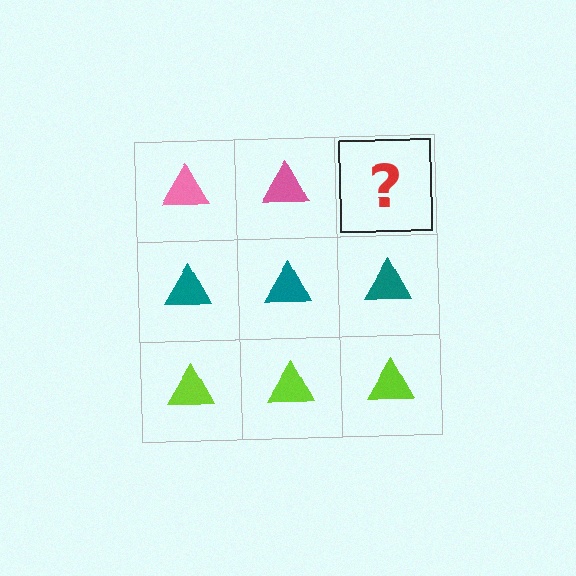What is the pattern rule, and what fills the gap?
The rule is that each row has a consistent color. The gap should be filled with a pink triangle.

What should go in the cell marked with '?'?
The missing cell should contain a pink triangle.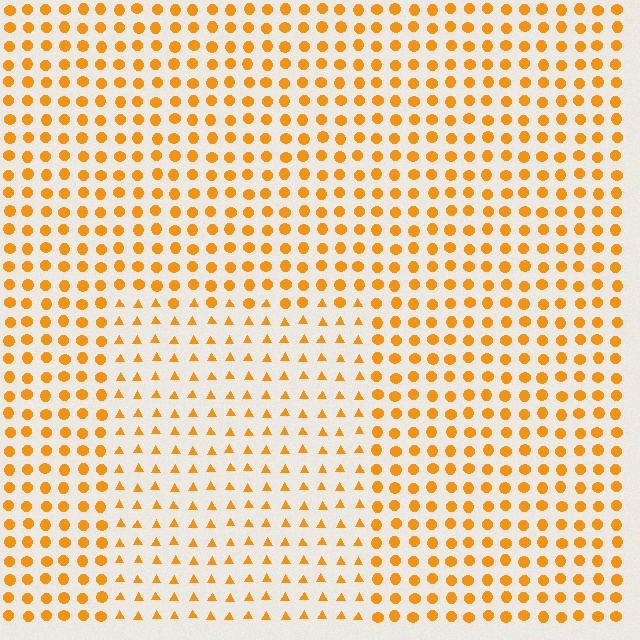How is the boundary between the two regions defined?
The boundary is defined by a change in element shape: triangles inside vs. circles outside. All elements share the same color and spacing.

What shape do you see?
I see a rectangle.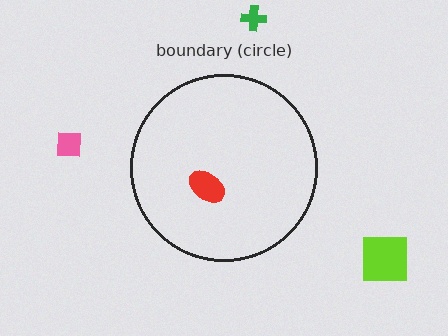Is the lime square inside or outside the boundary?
Outside.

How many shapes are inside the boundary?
1 inside, 3 outside.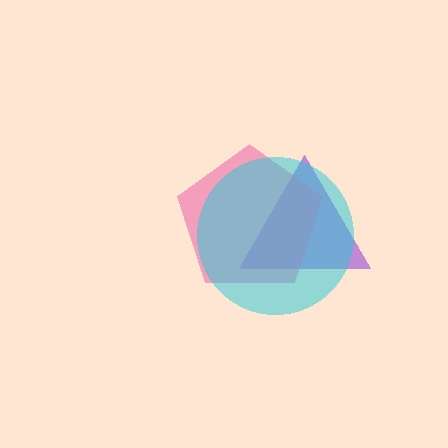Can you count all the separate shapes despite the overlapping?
Yes, there are 3 separate shapes.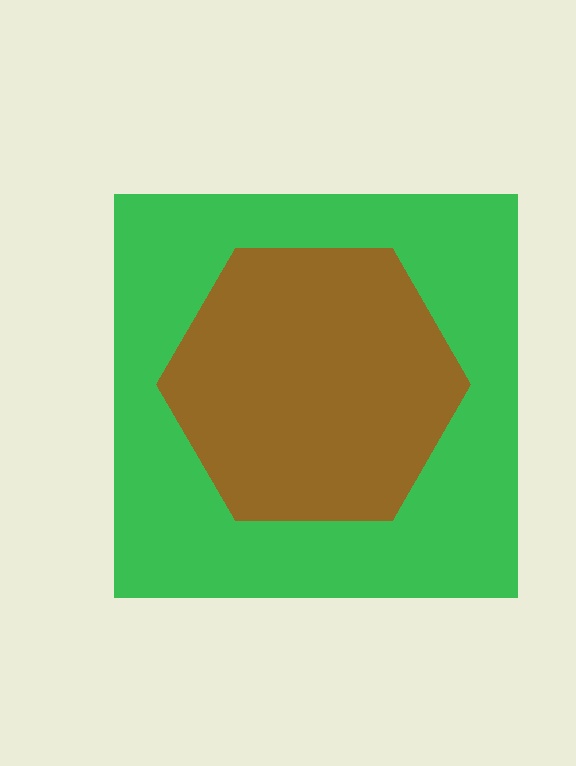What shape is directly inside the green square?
The brown hexagon.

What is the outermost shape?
The green square.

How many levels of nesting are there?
2.